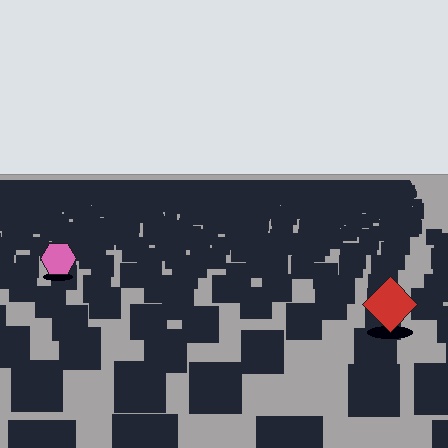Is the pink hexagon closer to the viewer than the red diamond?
No. The red diamond is closer — you can tell from the texture gradient: the ground texture is coarser near it.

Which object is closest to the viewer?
The red diamond is closest. The texture marks near it are larger and more spread out.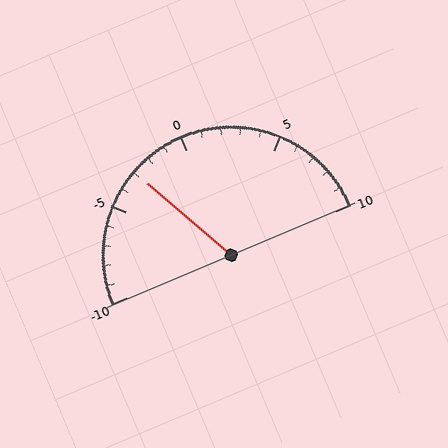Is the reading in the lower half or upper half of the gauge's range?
The reading is in the lower half of the range (-10 to 10).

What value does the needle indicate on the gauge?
The needle indicates approximately -3.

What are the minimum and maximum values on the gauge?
The gauge ranges from -10 to 10.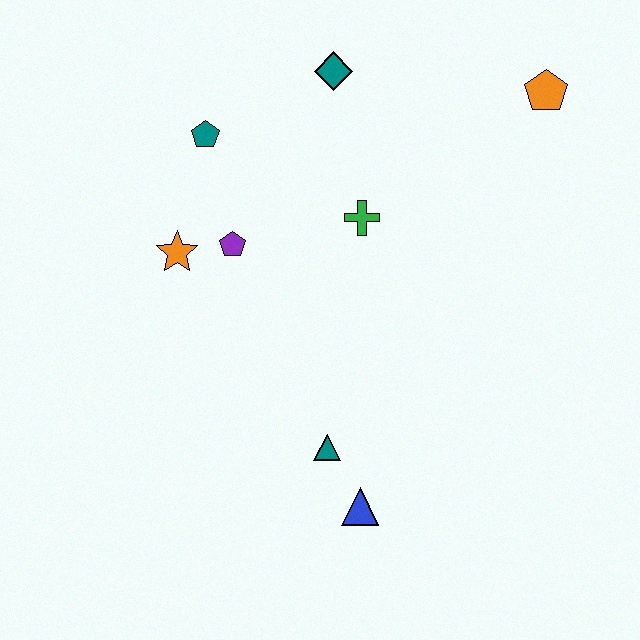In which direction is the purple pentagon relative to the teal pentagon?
The purple pentagon is below the teal pentagon.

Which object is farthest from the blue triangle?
The orange pentagon is farthest from the blue triangle.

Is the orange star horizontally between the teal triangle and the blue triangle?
No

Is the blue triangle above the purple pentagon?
No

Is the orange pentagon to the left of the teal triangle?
No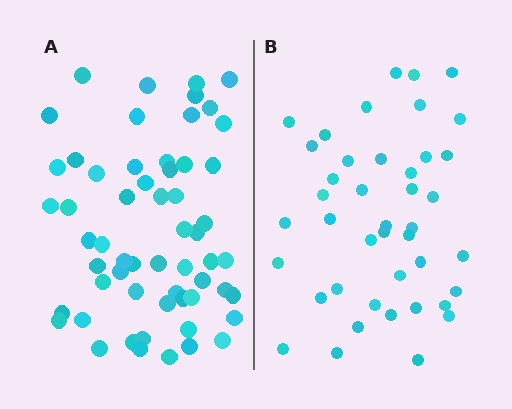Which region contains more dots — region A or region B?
Region A (the left region) has more dots.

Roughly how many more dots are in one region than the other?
Region A has approximately 15 more dots than region B.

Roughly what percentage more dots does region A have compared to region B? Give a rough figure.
About 40% more.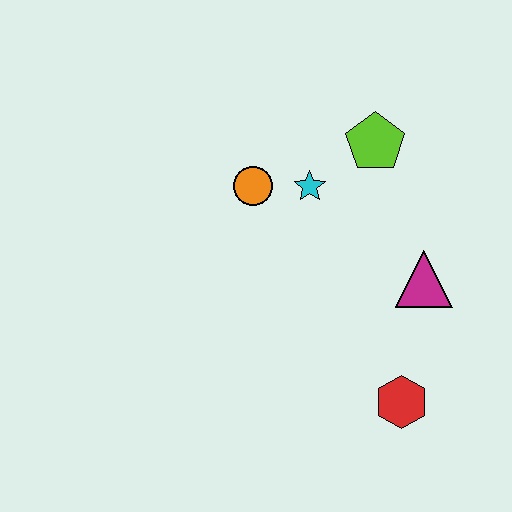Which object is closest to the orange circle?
The cyan star is closest to the orange circle.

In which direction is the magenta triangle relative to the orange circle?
The magenta triangle is to the right of the orange circle.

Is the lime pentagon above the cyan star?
Yes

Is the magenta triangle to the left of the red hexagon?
No